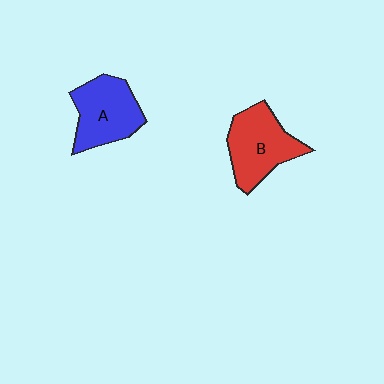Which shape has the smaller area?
Shape A (blue).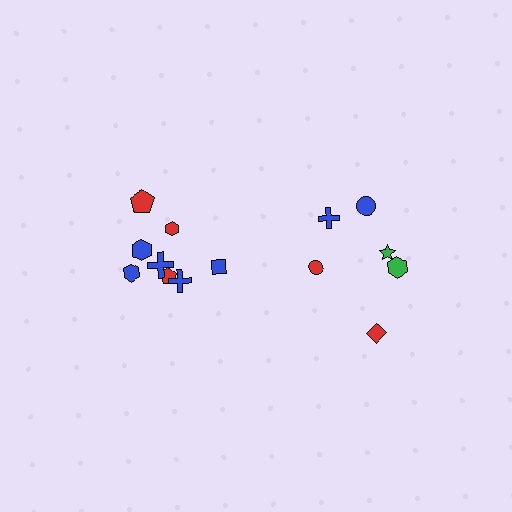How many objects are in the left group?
There are 8 objects.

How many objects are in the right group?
There are 6 objects.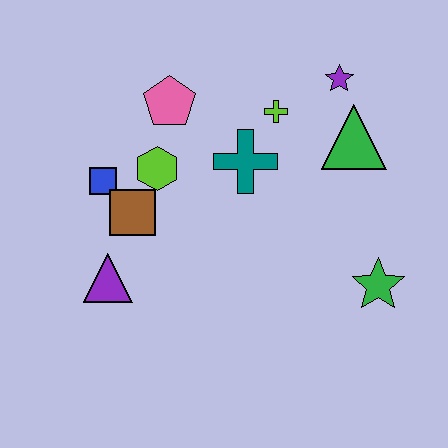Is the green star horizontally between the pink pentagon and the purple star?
No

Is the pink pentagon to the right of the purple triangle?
Yes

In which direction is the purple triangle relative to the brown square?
The purple triangle is below the brown square.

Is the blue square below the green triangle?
Yes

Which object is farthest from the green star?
The blue square is farthest from the green star.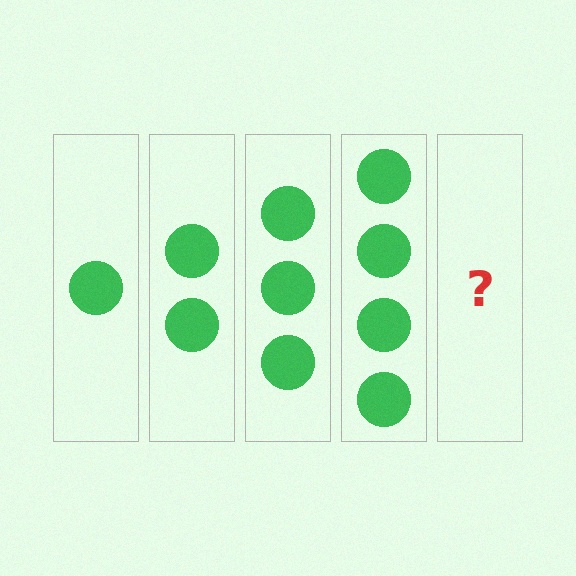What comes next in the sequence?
The next element should be 5 circles.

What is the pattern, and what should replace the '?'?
The pattern is that each step adds one more circle. The '?' should be 5 circles.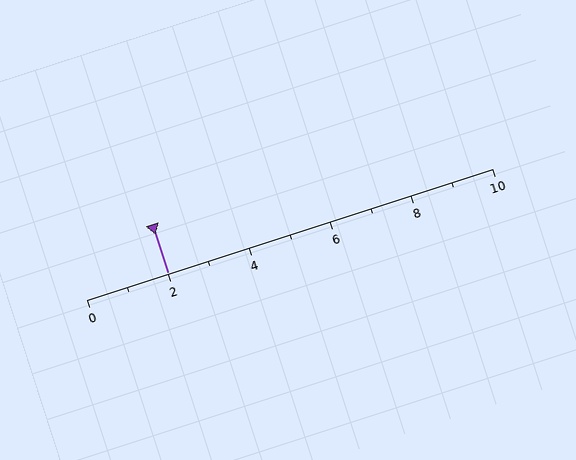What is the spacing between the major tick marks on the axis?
The major ticks are spaced 2 apart.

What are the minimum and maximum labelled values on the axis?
The axis runs from 0 to 10.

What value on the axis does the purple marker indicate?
The marker indicates approximately 2.